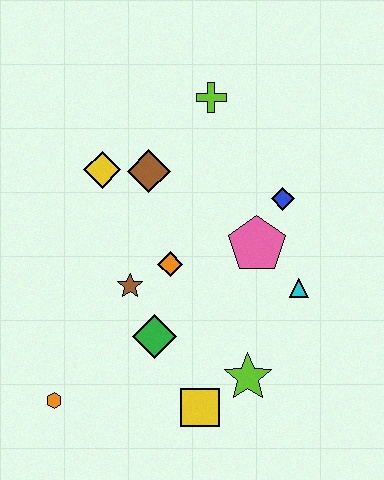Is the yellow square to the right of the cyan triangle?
No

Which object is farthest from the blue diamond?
The orange hexagon is farthest from the blue diamond.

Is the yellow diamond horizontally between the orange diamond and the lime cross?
No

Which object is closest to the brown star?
The orange diamond is closest to the brown star.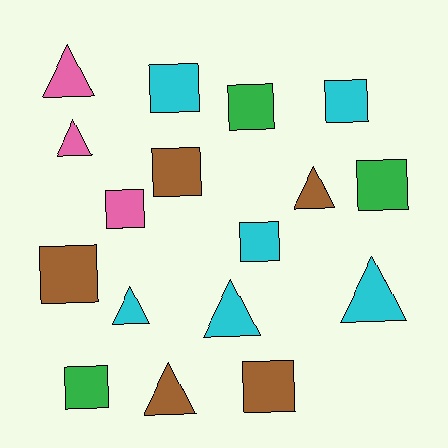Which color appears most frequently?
Cyan, with 6 objects.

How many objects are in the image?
There are 17 objects.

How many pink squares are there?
There is 1 pink square.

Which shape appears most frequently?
Square, with 10 objects.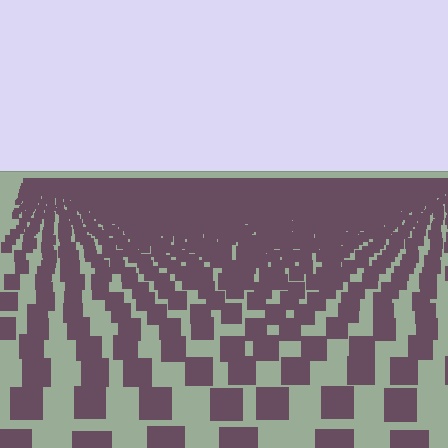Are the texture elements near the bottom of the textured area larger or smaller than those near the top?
Larger. Near the bottom, elements are closer to the viewer and appear at a bigger on-screen size.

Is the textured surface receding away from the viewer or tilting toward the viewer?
The surface is receding away from the viewer. Texture elements get smaller and denser toward the top.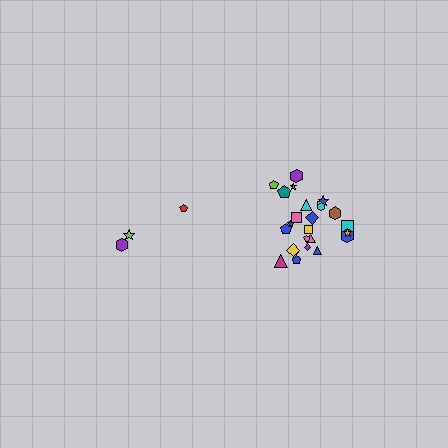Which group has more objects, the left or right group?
The right group.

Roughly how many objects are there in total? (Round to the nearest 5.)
Roughly 30 objects in total.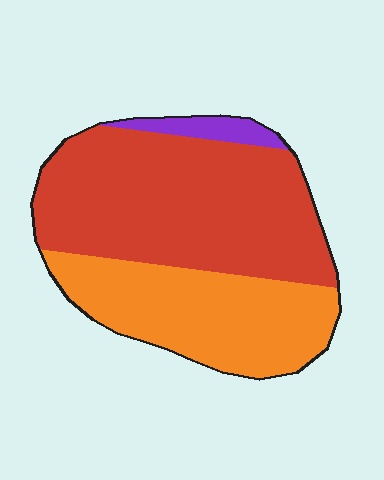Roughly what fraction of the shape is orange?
Orange covers about 35% of the shape.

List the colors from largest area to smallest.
From largest to smallest: red, orange, purple.